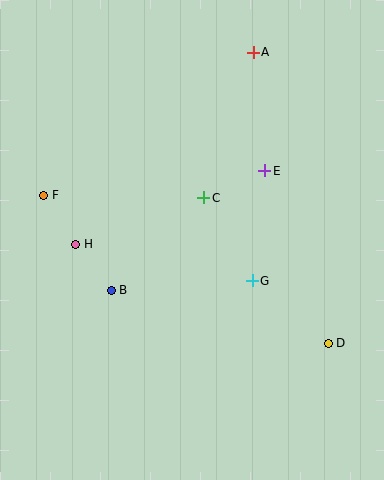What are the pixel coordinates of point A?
Point A is at (253, 52).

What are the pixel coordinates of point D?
Point D is at (328, 343).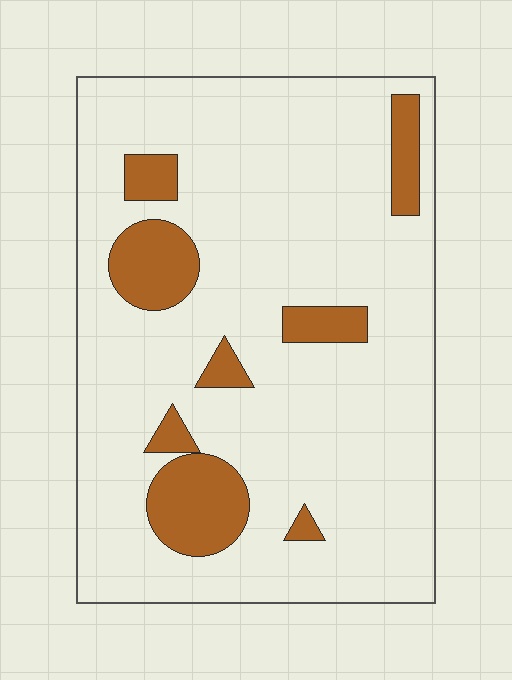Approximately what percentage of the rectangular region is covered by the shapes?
Approximately 15%.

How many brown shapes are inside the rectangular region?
8.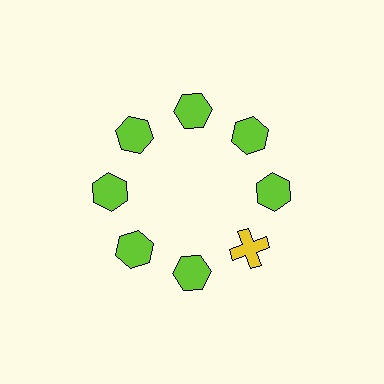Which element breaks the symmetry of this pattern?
The yellow cross at roughly the 4 o'clock position breaks the symmetry. All other shapes are lime hexagons.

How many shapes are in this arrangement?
There are 8 shapes arranged in a ring pattern.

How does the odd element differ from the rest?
It differs in both color (yellow instead of lime) and shape (cross instead of hexagon).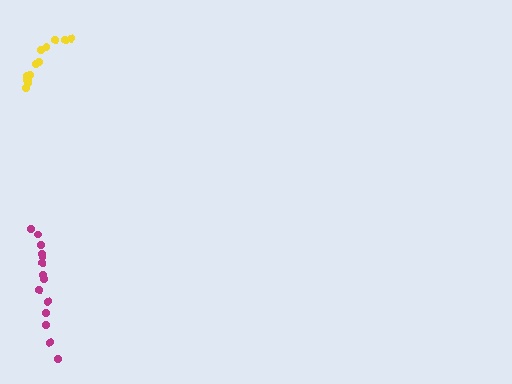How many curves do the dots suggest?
There are 2 distinct paths.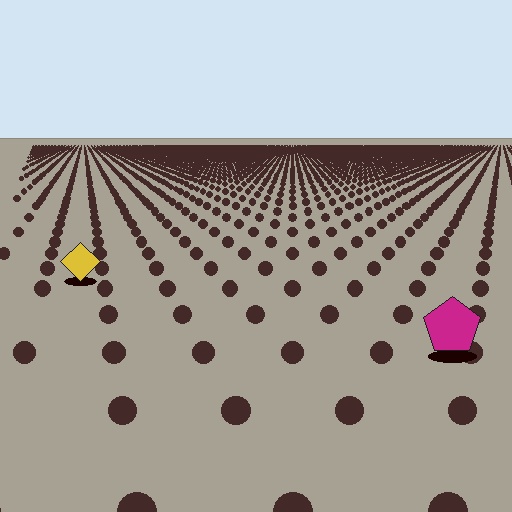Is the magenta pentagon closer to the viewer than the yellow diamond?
Yes. The magenta pentagon is closer — you can tell from the texture gradient: the ground texture is coarser near it.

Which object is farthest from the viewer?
The yellow diamond is farthest from the viewer. It appears smaller and the ground texture around it is denser.